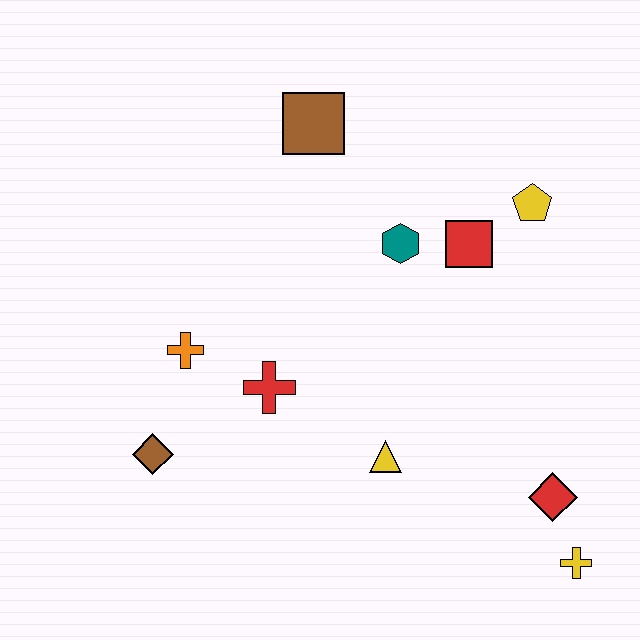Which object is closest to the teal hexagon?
The red square is closest to the teal hexagon.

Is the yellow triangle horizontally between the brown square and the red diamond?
Yes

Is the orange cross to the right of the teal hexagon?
No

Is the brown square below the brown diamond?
No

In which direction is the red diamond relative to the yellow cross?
The red diamond is above the yellow cross.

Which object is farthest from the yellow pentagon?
The brown diamond is farthest from the yellow pentagon.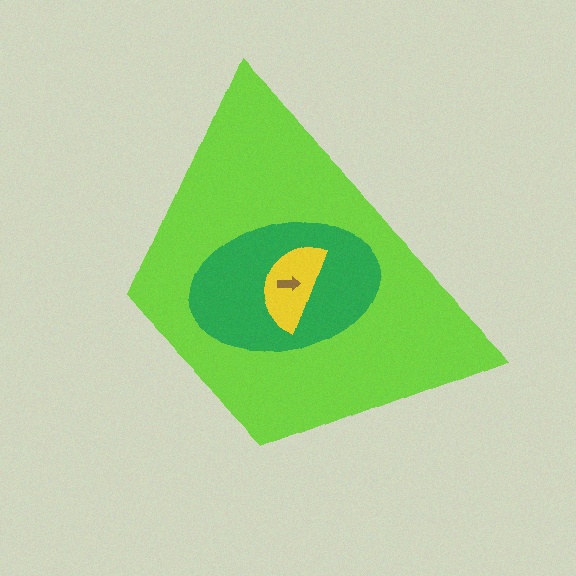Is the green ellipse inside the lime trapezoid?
Yes.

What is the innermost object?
The brown arrow.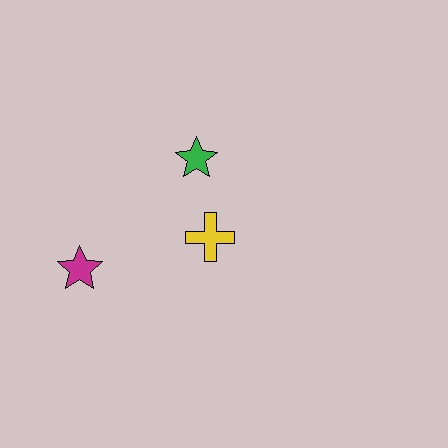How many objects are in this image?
There are 3 objects.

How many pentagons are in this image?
There are no pentagons.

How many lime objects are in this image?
There are no lime objects.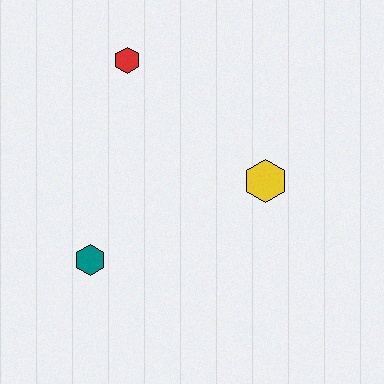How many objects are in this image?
There are 3 objects.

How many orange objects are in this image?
There are no orange objects.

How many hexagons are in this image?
There are 3 hexagons.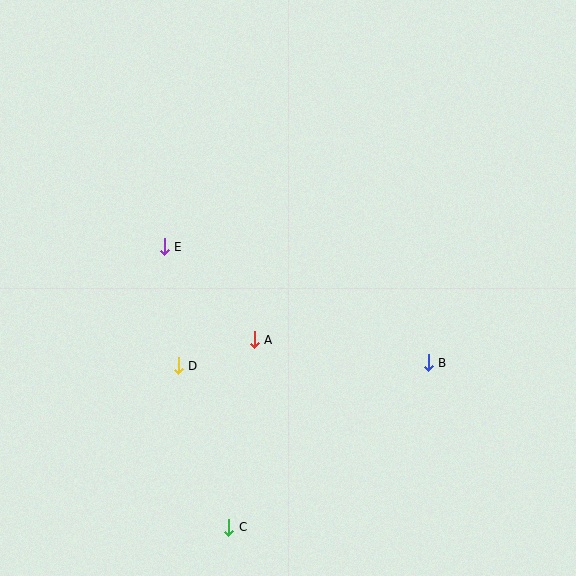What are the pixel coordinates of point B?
Point B is at (428, 363).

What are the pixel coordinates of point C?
Point C is at (229, 527).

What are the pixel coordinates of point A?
Point A is at (254, 340).